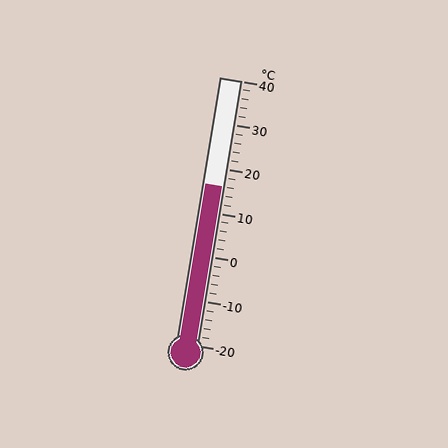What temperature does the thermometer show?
The thermometer shows approximately 16°C.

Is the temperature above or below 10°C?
The temperature is above 10°C.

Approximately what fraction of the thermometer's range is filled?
The thermometer is filled to approximately 60% of its range.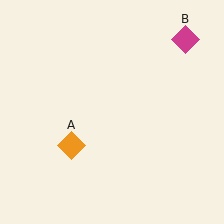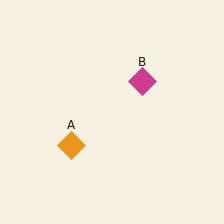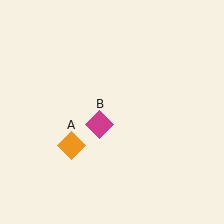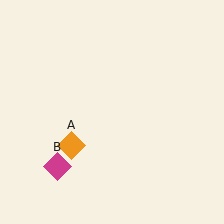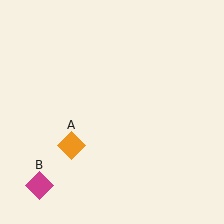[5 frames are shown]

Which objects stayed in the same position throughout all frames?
Orange diamond (object A) remained stationary.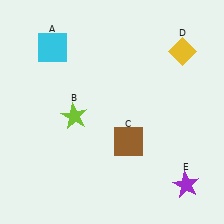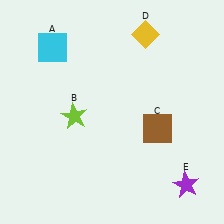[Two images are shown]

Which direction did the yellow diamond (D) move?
The yellow diamond (D) moved left.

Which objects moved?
The objects that moved are: the brown square (C), the yellow diamond (D).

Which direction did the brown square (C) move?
The brown square (C) moved right.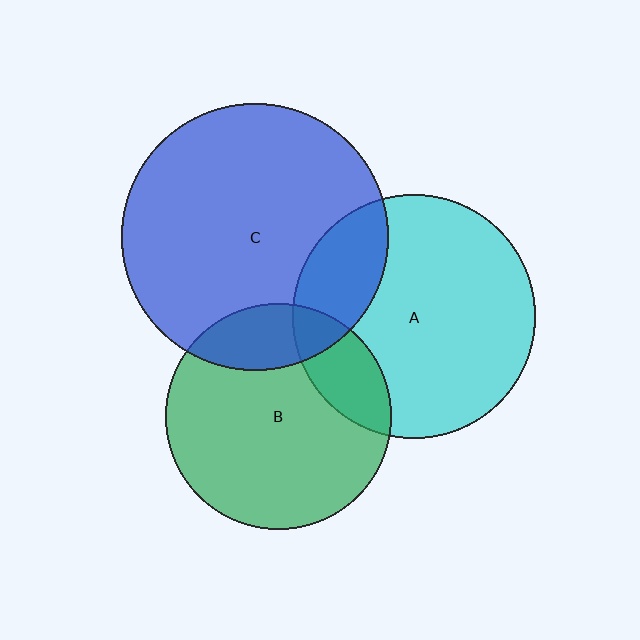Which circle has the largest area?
Circle C (blue).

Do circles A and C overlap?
Yes.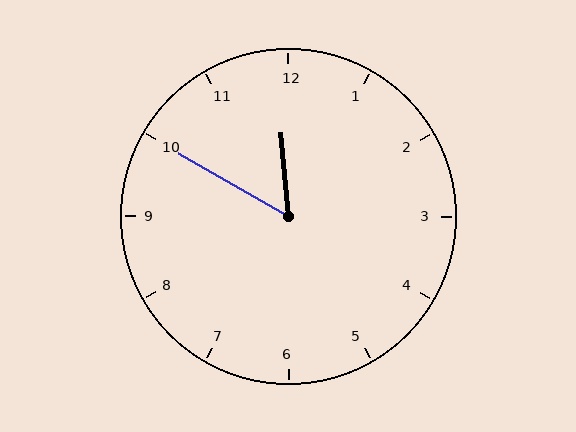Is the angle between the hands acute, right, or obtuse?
It is acute.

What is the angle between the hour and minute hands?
Approximately 55 degrees.